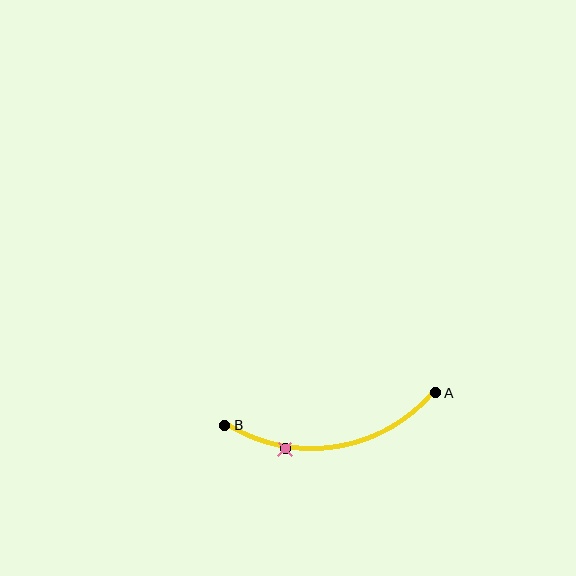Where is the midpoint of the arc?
The arc midpoint is the point on the curve farthest from the straight line joining A and B. It sits below that line.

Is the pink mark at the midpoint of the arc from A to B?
No. The pink mark lies on the arc but is closer to endpoint B. The arc midpoint would be at the point on the curve equidistant along the arc from both A and B.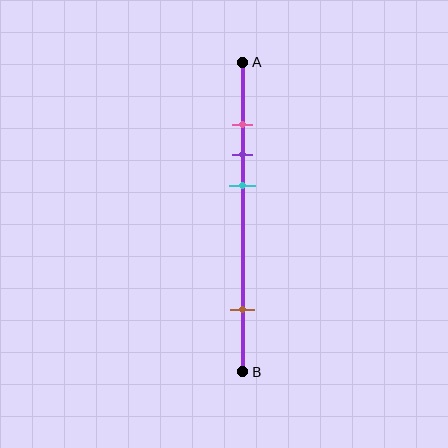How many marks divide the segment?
There are 4 marks dividing the segment.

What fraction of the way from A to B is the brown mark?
The brown mark is approximately 80% (0.8) of the way from A to B.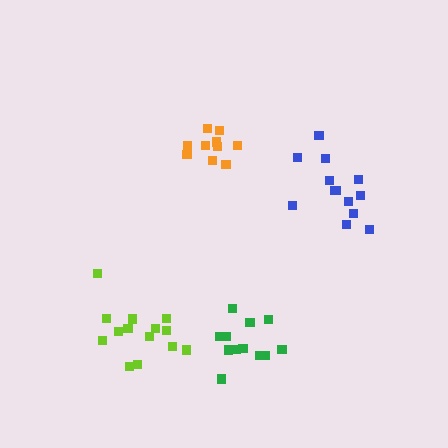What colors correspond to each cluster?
The clusters are colored: blue, orange, lime, green.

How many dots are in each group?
Group 1: 13 dots, Group 2: 11 dots, Group 3: 14 dots, Group 4: 12 dots (50 total).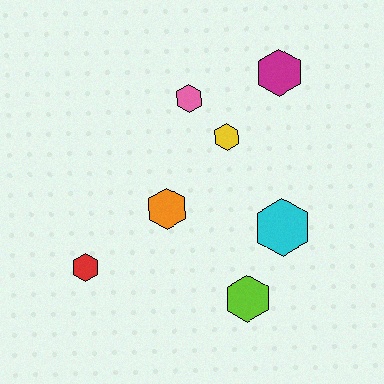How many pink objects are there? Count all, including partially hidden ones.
There is 1 pink object.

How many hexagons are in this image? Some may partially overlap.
There are 7 hexagons.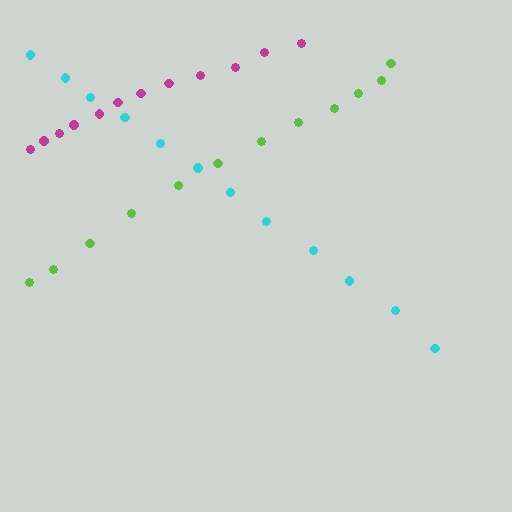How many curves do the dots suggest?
There are 3 distinct paths.